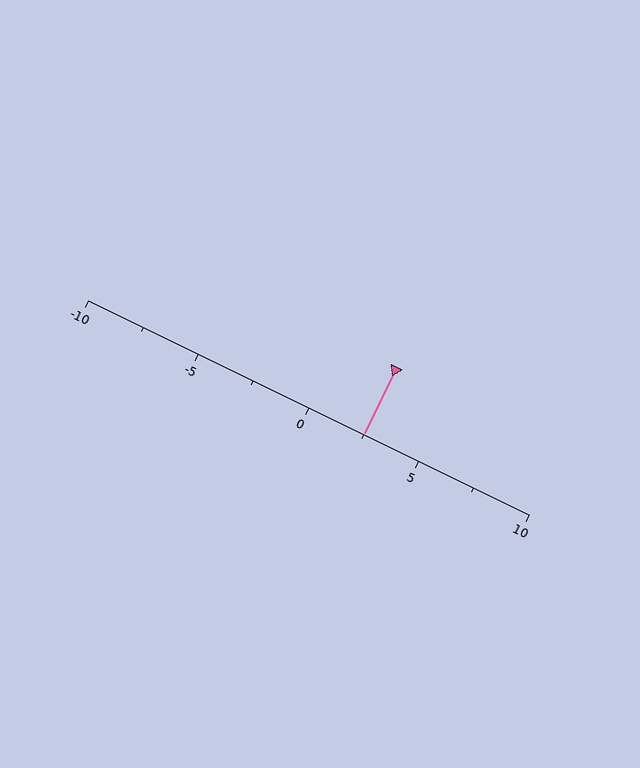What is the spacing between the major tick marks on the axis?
The major ticks are spaced 5 apart.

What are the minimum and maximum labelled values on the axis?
The axis runs from -10 to 10.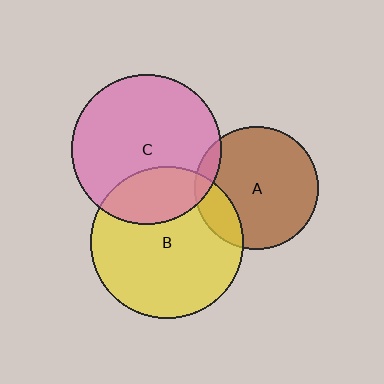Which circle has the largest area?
Circle B (yellow).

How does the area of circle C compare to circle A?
Approximately 1.5 times.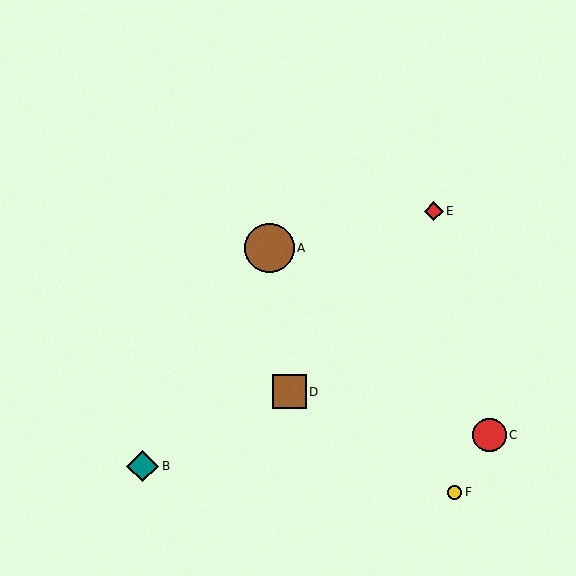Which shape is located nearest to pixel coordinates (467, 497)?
The yellow circle (labeled F) at (454, 493) is nearest to that location.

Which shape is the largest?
The brown circle (labeled A) is the largest.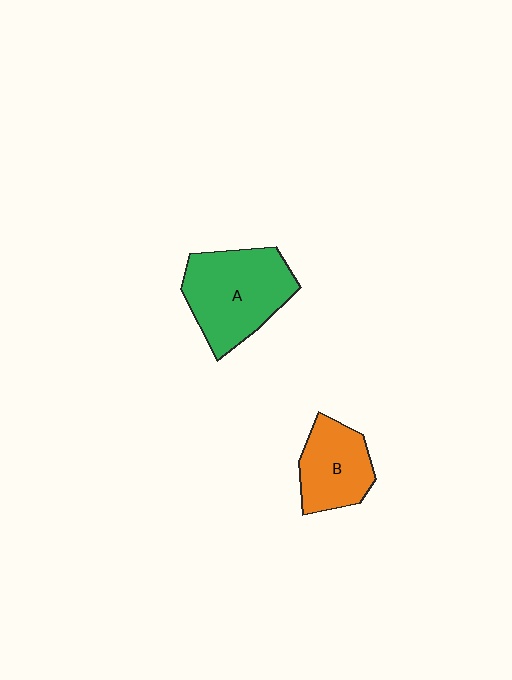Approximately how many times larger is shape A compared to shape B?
Approximately 1.5 times.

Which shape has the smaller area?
Shape B (orange).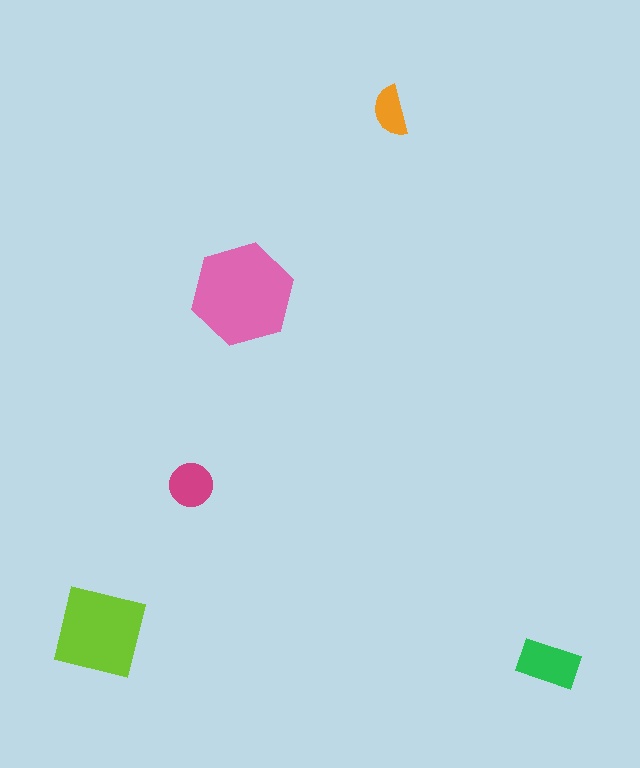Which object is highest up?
The orange semicircle is topmost.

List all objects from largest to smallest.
The pink hexagon, the lime square, the green rectangle, the magenta circle, the orange semicircle.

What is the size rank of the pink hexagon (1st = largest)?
1st.